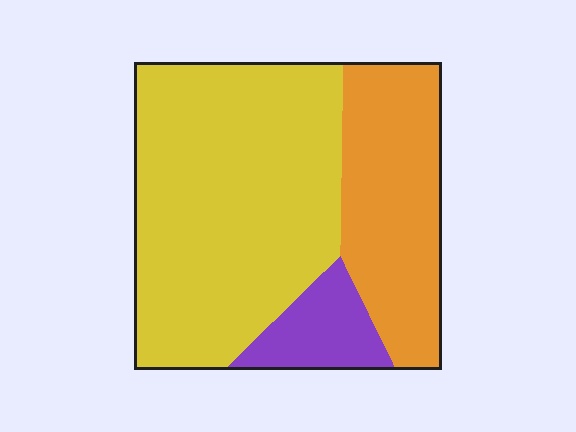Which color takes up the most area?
Yellow, at roughly 60%.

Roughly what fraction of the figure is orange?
Orange takes up about one third (1/3) of the figure.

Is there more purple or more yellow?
Yellow.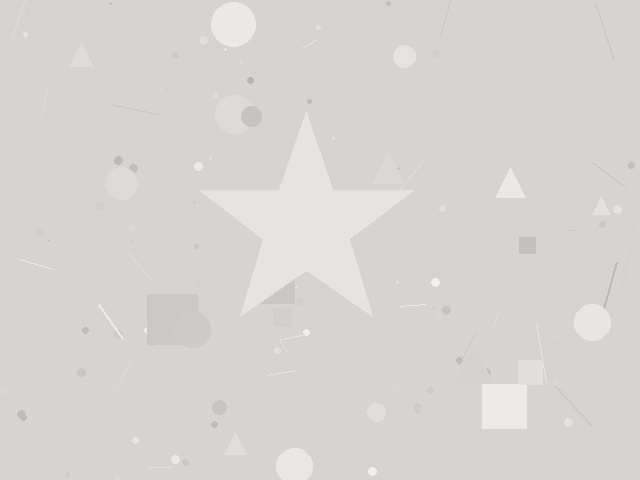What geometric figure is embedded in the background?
A star is embedded in the background.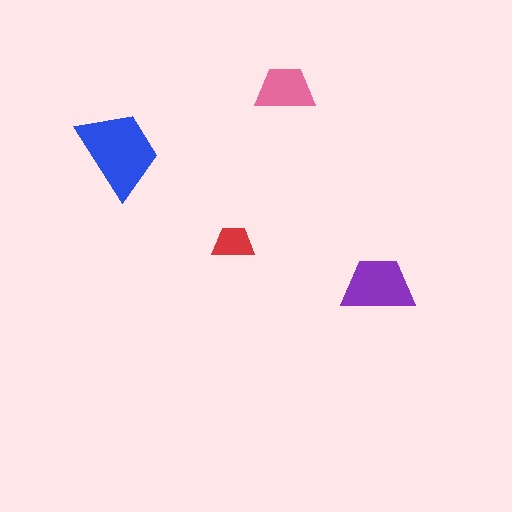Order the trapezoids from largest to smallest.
the blue one, the purple one, the pink one, the red one.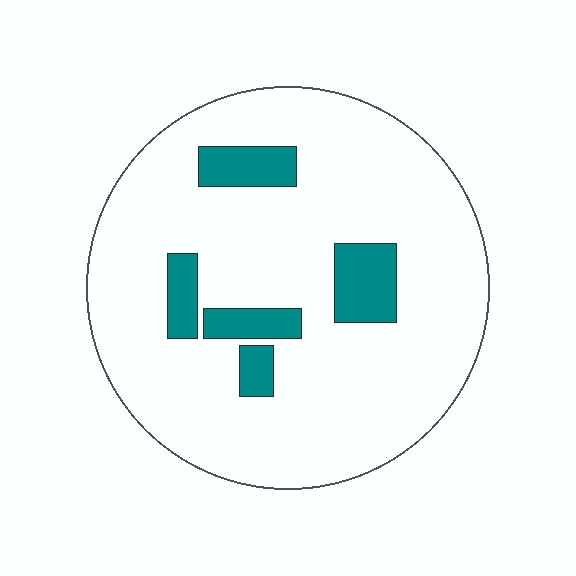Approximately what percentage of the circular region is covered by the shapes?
Approximately 15%.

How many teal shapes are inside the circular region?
5.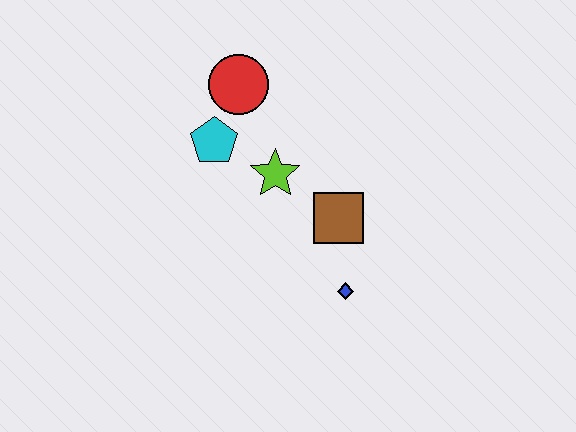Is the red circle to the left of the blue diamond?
Yes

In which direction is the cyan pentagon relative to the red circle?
The cyan pentagon is below the red circle.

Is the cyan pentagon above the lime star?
Yes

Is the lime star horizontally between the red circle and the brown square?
Yes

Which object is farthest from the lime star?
The blue diamond is farthest from the lime star.